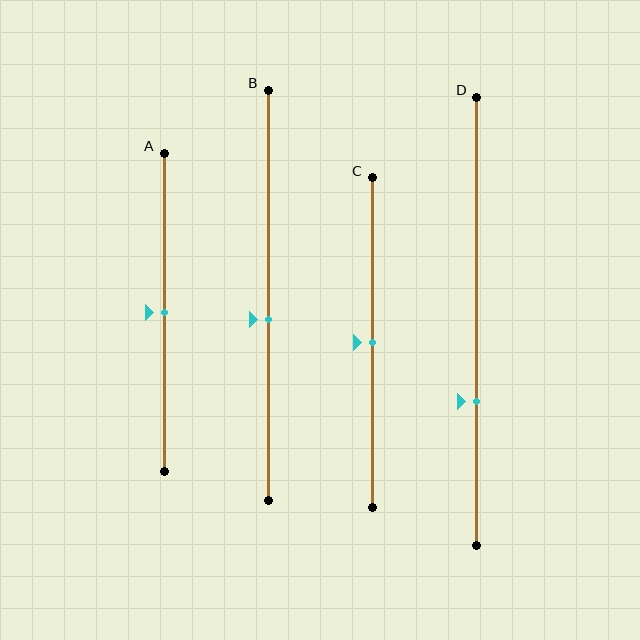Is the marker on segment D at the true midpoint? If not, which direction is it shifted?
No, the marker on segment D is shifted downward by about 18% of the segment length.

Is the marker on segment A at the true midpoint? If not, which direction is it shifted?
Yes, the marker on segment A is at the true midpoint.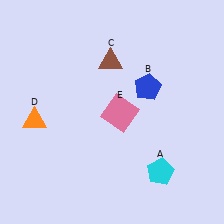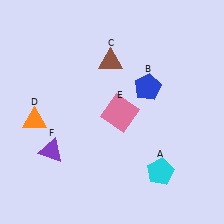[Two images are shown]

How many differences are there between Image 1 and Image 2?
There is 1 difference between the two images.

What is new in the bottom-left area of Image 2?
A purple triangle (F) was added in the bottom-left area of Image 2.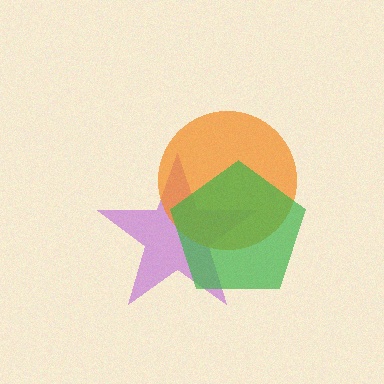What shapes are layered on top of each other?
The layered shapes are: a purple star, an orange circle, a green pentagon.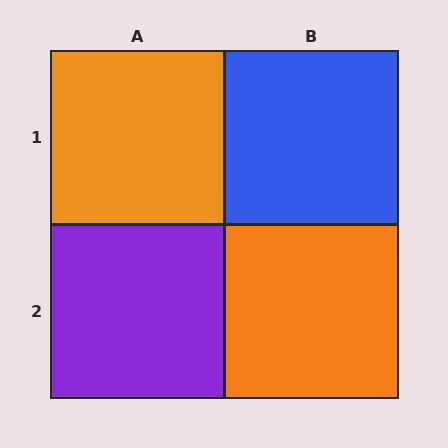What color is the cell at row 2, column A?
Purple.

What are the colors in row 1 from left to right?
Orange, blue.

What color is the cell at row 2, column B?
Orange.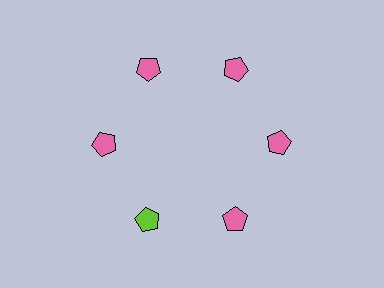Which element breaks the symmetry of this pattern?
The lime pentagon at roughly the 7 o'clock position breaks the symmetry. All other shapes are pink pentagons.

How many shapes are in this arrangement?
There are 6 shapes arranged in a ring pattern.